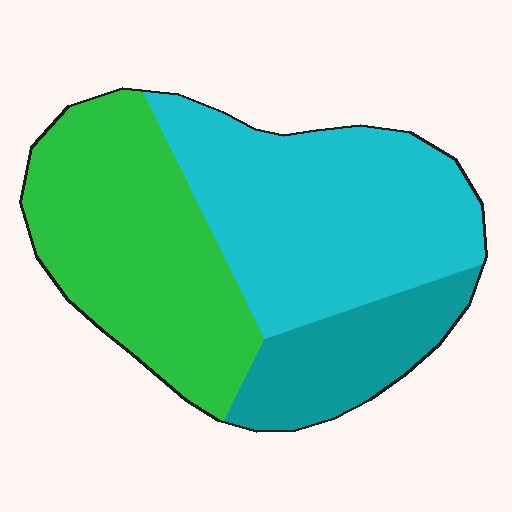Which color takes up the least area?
Teal, at roughly 20%.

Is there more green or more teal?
Green.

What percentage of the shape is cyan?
Cyan covers roughly 45% of the shape.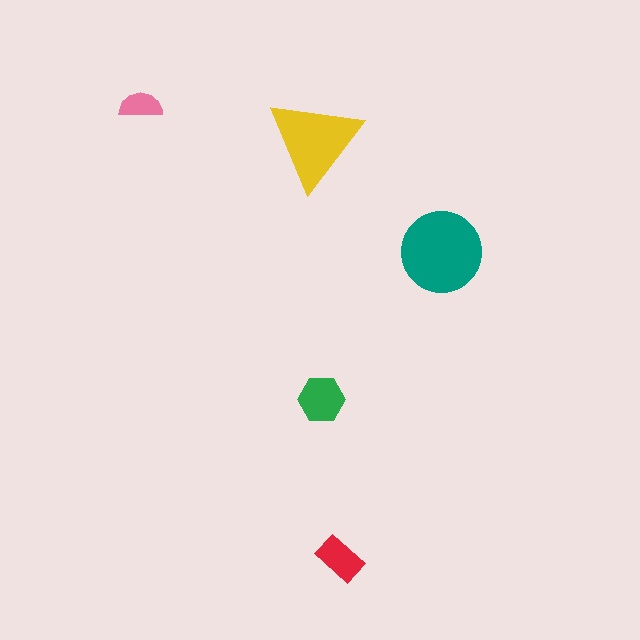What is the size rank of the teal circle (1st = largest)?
1st.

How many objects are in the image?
There are 5 objects in the image.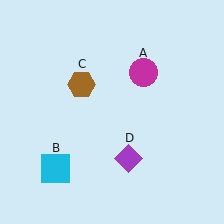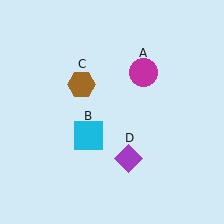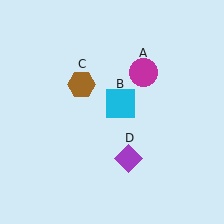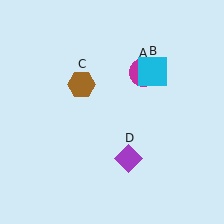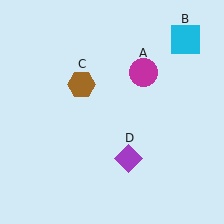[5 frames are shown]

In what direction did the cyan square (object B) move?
The cyan square (object B) moved up and to the right.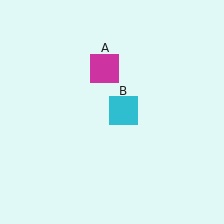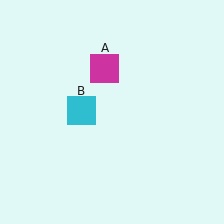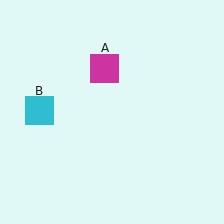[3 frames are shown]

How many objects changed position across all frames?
1 object changed position: cyan square (object B).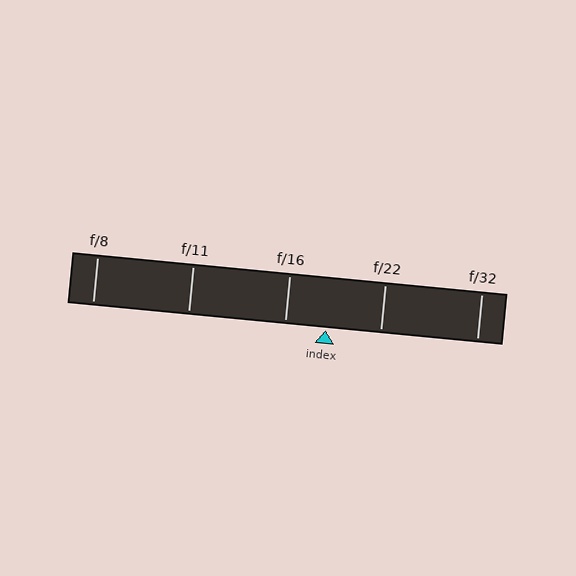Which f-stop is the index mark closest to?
The index mark is closest to f/16.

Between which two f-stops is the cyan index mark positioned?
The index mark is between f/16 and f/22.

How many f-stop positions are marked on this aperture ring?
There are 5 f-stop positions marked.